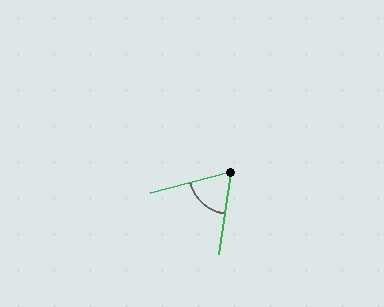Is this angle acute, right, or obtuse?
It is acute.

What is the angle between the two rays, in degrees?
Approximately 67 degrees.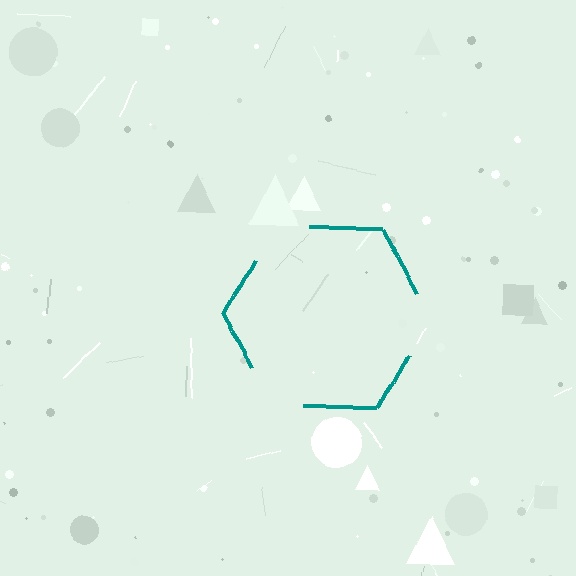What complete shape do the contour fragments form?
The contour fragments form a hexagon.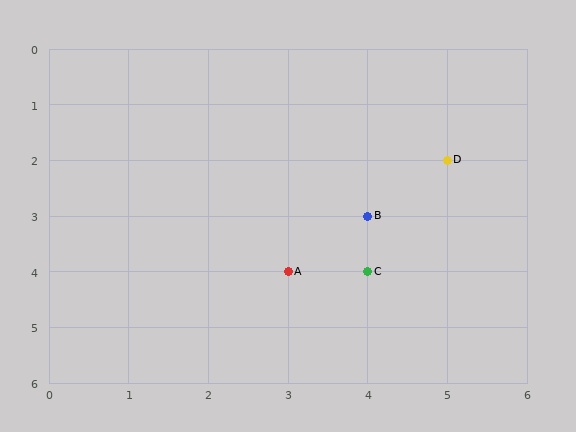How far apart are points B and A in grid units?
Points B and A are 1 column and 1 row apart (about 1.4 grid units diagonally).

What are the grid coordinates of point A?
Point A is at grid coordinates (3, 4).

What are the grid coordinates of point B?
Point B is at grid coordinates (4, 3).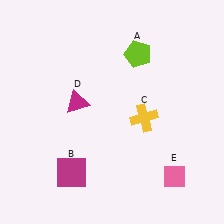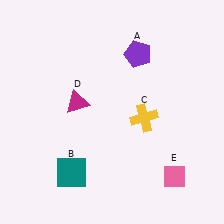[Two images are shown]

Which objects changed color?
A changed from lime to purple. B changed from magenta to teal.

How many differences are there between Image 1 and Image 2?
There are 2 differences between the two images.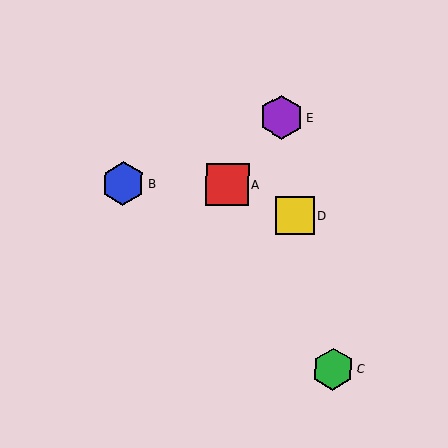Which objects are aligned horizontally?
Objects A, B are aligned horizontally.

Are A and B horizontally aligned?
Yes, both are at y≈185.